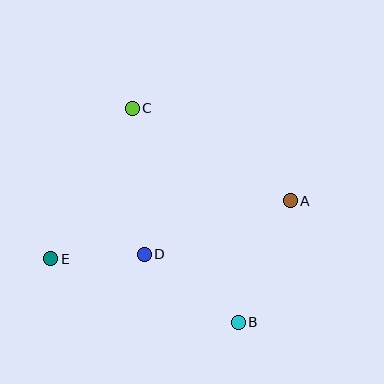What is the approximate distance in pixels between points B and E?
The distance between B and E is approximately 198 pixels.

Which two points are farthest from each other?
Points A and E are farthest from each other.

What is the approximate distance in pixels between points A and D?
The distance between A and D is approximately 156 pixels.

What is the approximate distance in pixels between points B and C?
The distance between B and C is approximately 239 pixels.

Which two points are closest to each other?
Points D and E are closest to each other.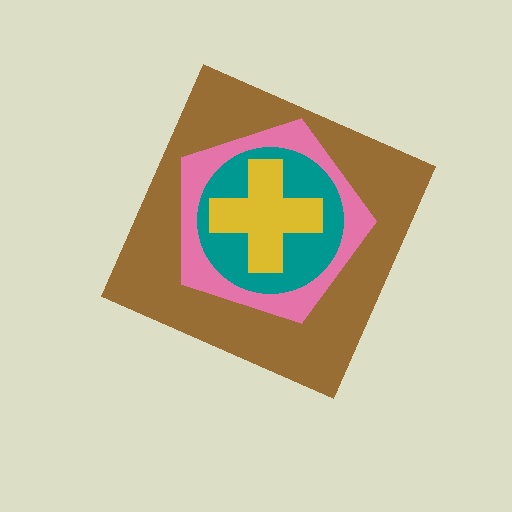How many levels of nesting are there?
4.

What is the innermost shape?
The yellow cross.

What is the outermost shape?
The brown diamond.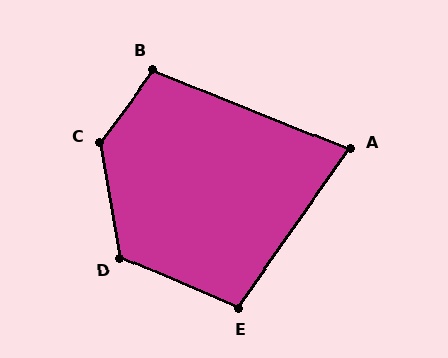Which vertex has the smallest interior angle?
A, at approximately 77 degrees.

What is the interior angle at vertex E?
Approximately 102 degrees (obtuse).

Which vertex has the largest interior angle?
C, at approximately 133 degrees.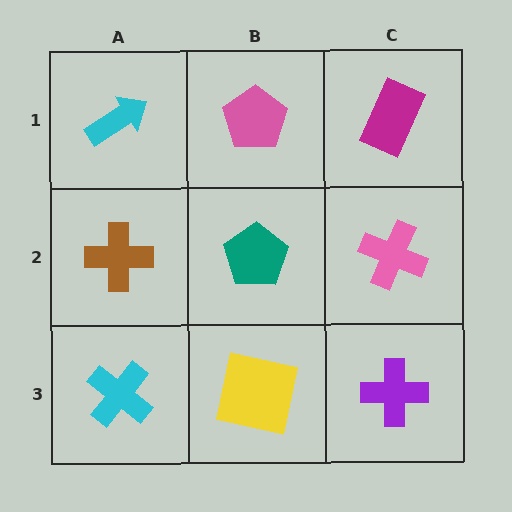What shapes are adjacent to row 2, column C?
A magenta rectangle (row 1, column C), a purple cross (row 3, column C), a teal pentagon (row 2, column B).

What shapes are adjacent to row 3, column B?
A teal pentagon (row 2, column B), a cyan cross (row 3, column A), a purple cross (row 3, column C).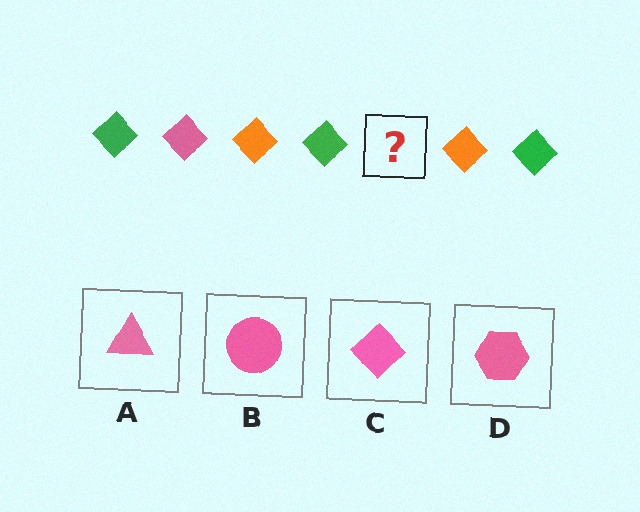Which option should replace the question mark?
Option C.